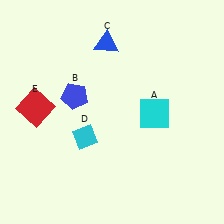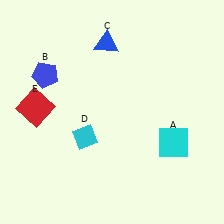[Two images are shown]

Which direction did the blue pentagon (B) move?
The blue pentagon (B) moved left.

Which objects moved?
The objects that moved are: the cyan square (A), the blue pentagon (B).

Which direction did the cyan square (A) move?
The cyan square (A) moved down.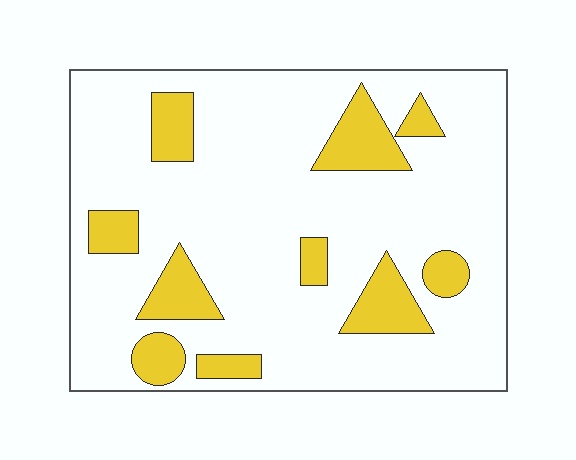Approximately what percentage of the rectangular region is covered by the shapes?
Approximately 20%.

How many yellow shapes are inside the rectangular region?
10.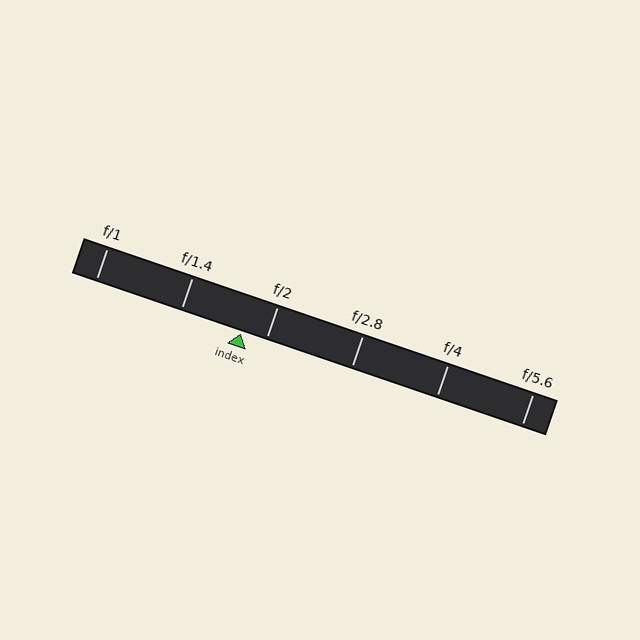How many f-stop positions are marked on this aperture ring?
There are 6 f-stop positions marked.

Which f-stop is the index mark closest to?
The index mark is closest to f/2.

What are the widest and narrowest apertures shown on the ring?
The widest aperture shown is f/1 and the narrowest is f/5.6.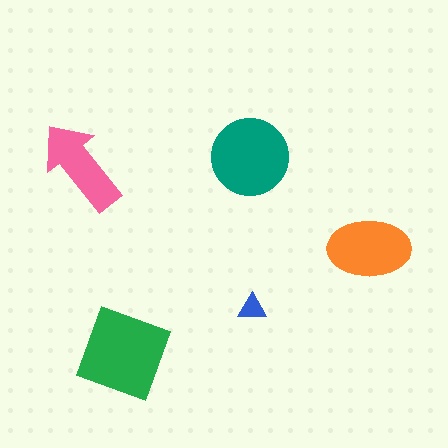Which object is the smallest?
The blue triangle.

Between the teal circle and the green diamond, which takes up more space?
The green diamond.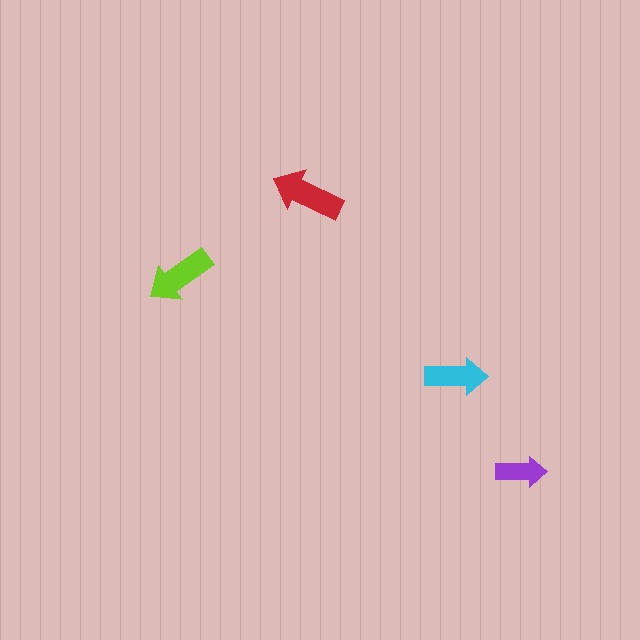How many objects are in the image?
There are 4 objects in the image.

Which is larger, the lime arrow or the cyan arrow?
The lime one.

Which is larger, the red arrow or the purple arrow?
The red one.